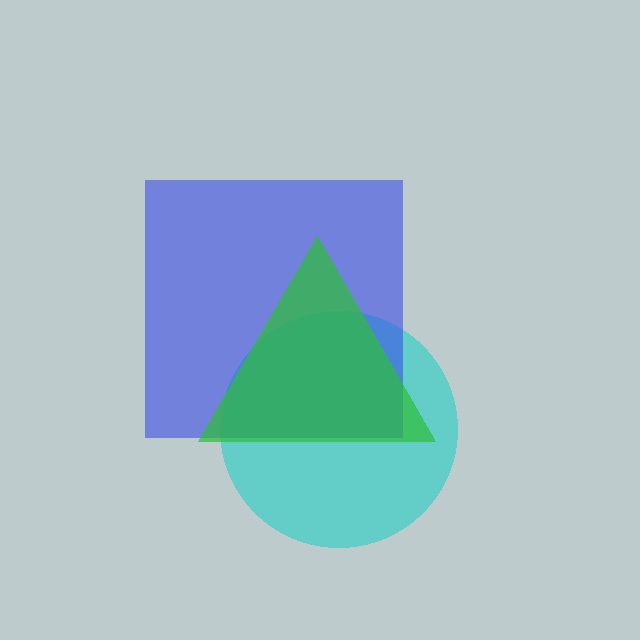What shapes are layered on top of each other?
The layered shapes are: a cyan circle, a blue square, a green triangle.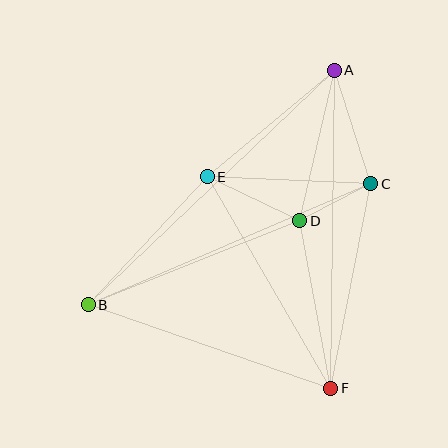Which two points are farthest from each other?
Points A and B are farthest from each other.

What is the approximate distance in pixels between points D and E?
The distance between D and E is approximately 103 pixels.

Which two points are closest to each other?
Points C and D are closest to each other.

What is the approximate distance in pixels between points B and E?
The distance between B and E is approximately 175 pixels.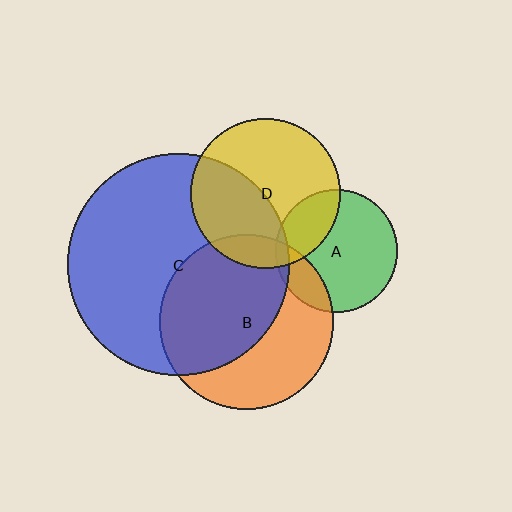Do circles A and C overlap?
Yes.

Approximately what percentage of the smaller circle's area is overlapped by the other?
Approximately 5%.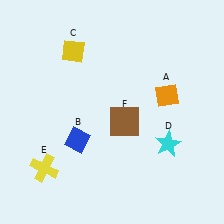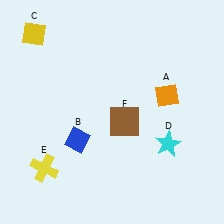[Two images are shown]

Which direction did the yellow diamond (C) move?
The yellow diamond (C) moved left.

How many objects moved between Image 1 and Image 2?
1 object moved between the two images.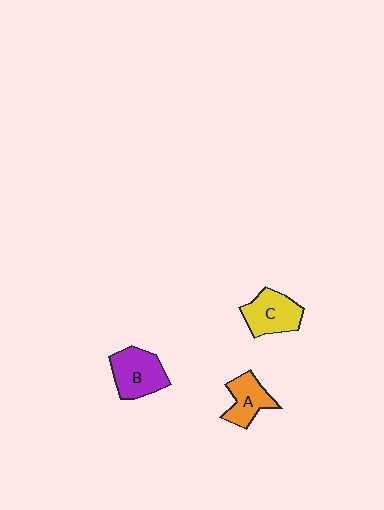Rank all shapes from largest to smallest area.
From largest to smallest: B (purple), C (yellow), A (orange).